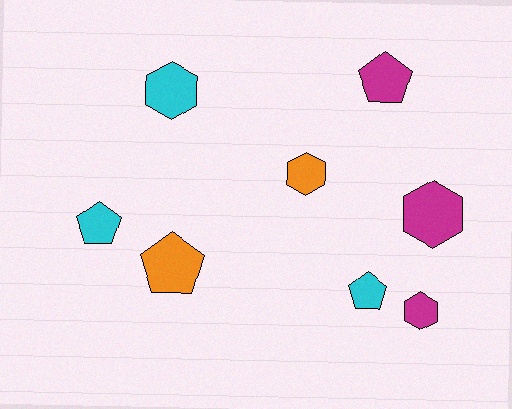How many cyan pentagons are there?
There are 2 cyan pentagons.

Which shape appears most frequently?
Hexagon, with 4 objects.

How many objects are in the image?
There are 8 objects.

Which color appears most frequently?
Cyan, with 3 objects.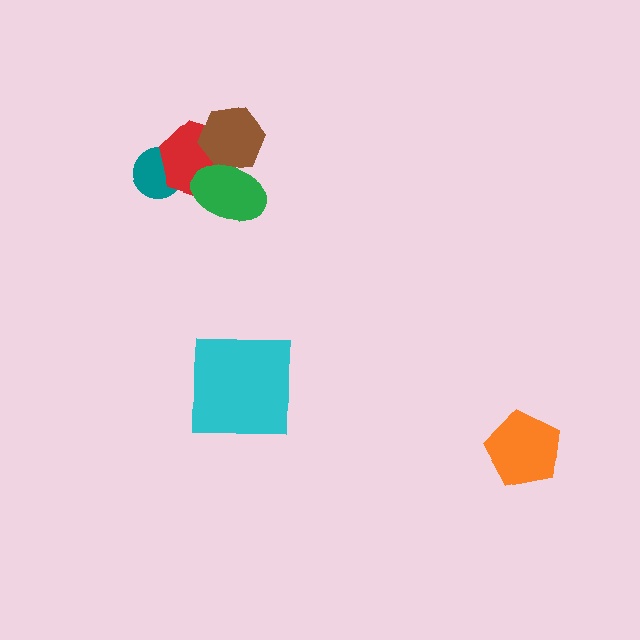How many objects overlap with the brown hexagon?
2 objects overlap with the brown hexagon.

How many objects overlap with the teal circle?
1 object overlaps with the teal circle.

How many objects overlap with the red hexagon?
3 objects overlap with the red hexagon.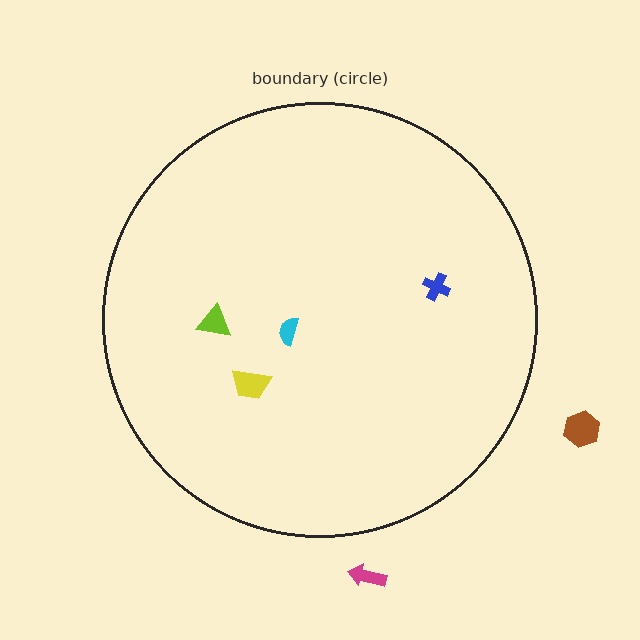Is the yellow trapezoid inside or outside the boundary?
Inside.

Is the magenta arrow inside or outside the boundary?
Outside.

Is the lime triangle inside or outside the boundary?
Inside.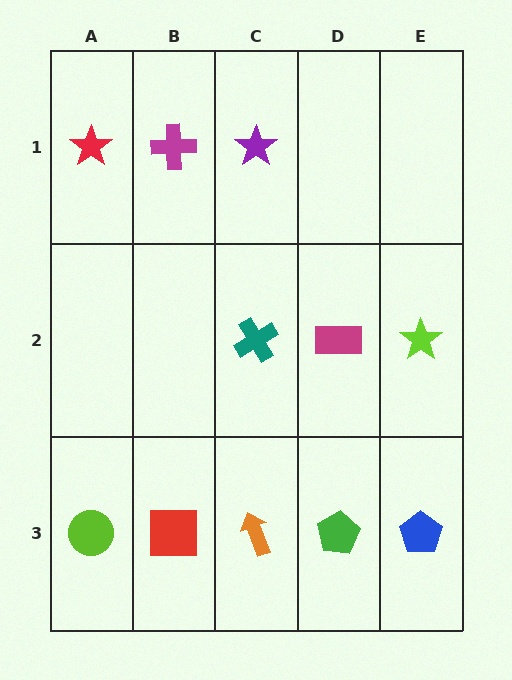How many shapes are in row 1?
3 shapes.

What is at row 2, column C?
A teal cross.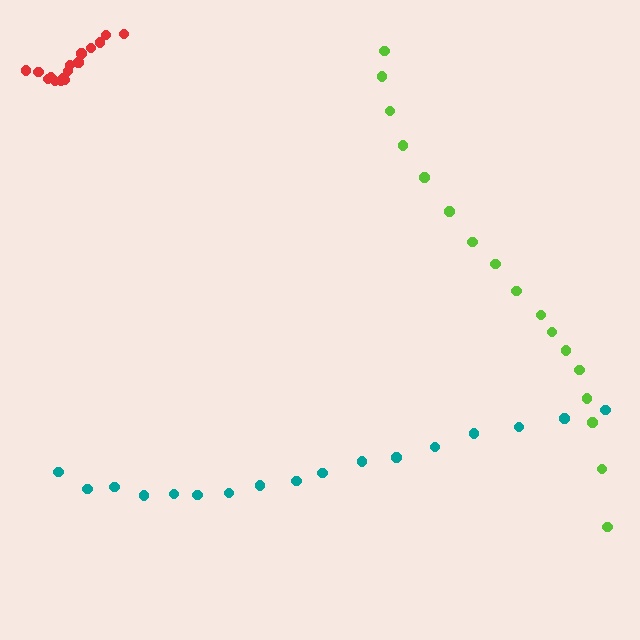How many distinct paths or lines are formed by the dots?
There are 3 distinct paths.